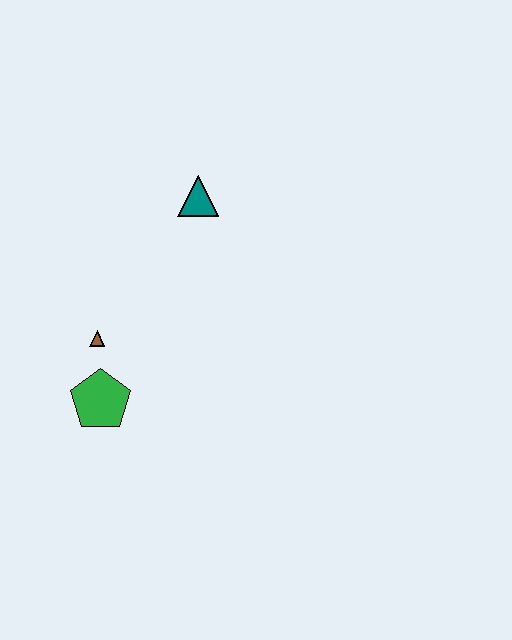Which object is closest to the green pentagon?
The brown triangle is closest to the green pentagon.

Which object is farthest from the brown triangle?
The teal triangle is farthest from the brown triangle.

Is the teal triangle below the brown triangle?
No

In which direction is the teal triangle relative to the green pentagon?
The teal triangle is above the green pentagon.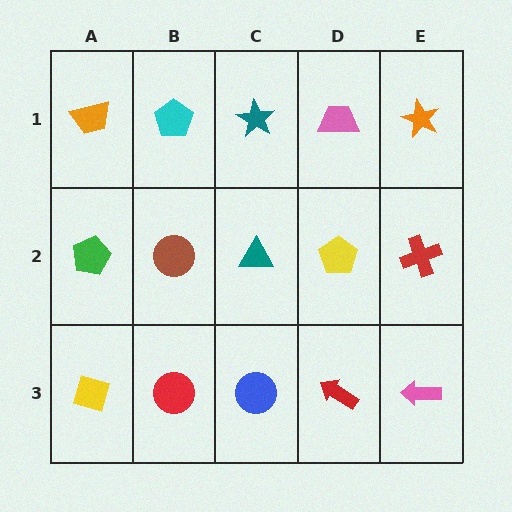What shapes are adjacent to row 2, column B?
A cyan pentagon (row 1, column B), a red circle (row 3, column B), a green pentagon (row 2, column A), a teal triangle (row 2, column C).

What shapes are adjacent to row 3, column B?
A brown circle (row 2, column B), a yellow diamond (row 3, column A), a blue circle (row 3, column C).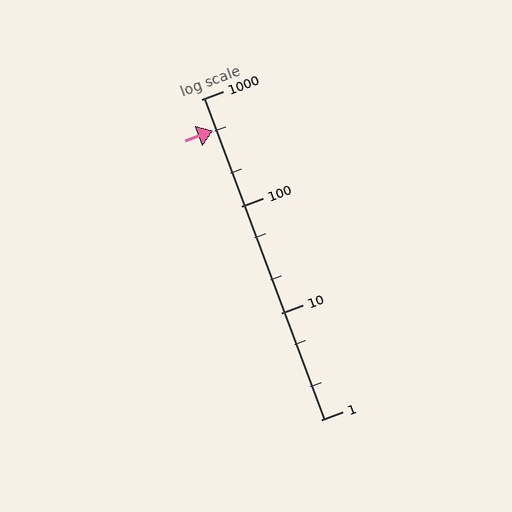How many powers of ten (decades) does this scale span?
The scale spans 3 decades, from 1 to 1000.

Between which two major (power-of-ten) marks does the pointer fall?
The pointer is between 100 and 1000.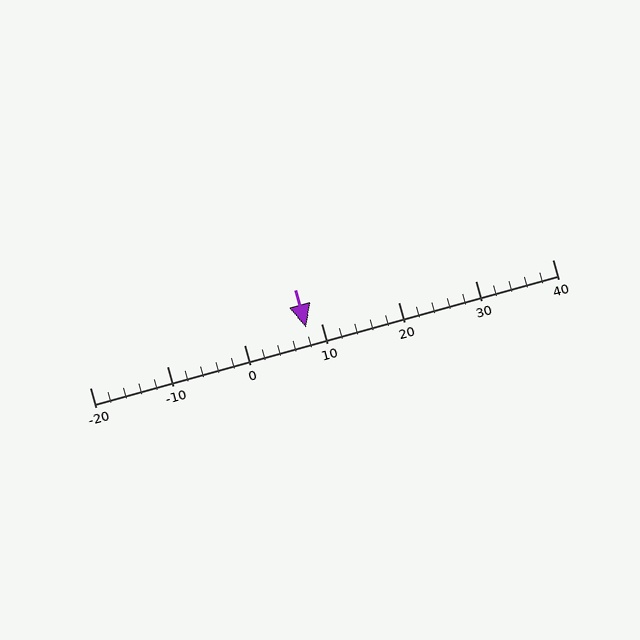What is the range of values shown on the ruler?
The ruler shows values from -20 to 40.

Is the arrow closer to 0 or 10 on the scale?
The arrow is closer to 10.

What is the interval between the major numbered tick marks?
The major tick marks are spaced 10 units apart.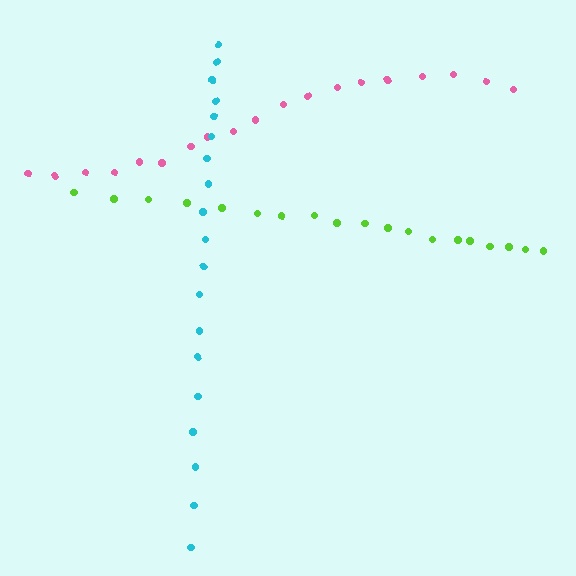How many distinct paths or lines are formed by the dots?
There are 3 distinct paths.